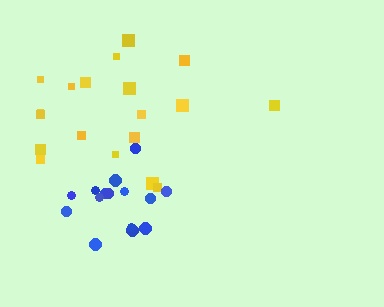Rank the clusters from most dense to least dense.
blue, yellow.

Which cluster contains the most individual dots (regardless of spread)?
Yellow (19).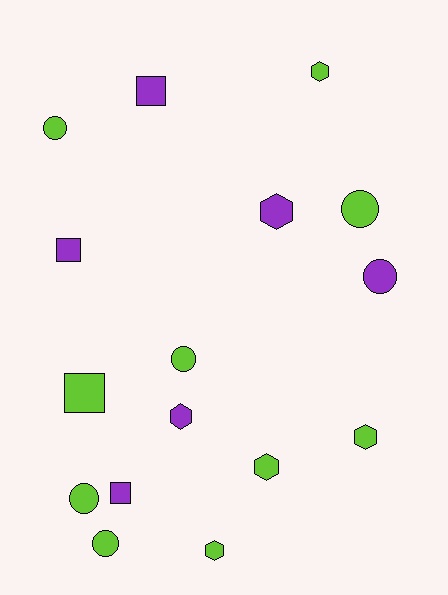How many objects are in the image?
There are 16 objects.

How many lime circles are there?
There are 5 lime circles.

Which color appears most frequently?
Lime, with 10 objects.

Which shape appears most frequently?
Hexagon, with 6 objects.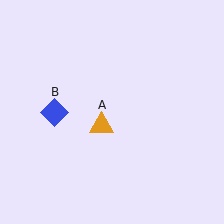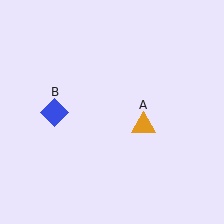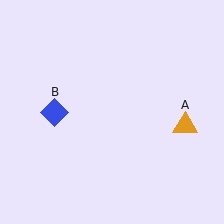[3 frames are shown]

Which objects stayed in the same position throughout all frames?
Blue diamond (object B) remained stationary.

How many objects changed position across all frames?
1 object changed position: orange triangle (object A).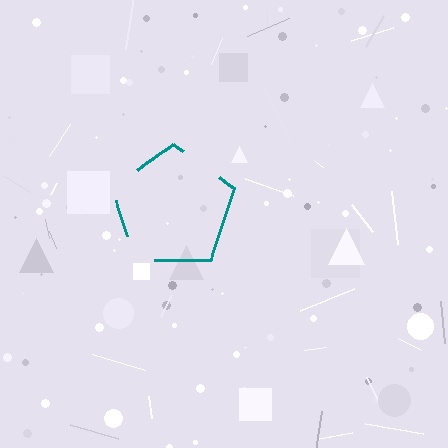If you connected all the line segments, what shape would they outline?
They would outline a pentagon.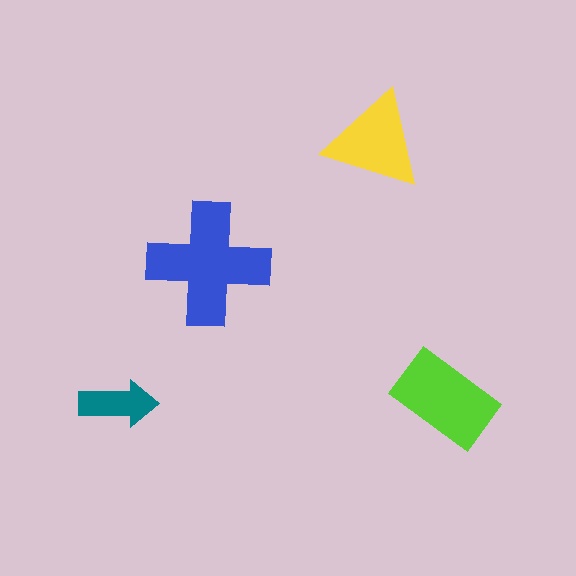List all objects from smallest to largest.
The teal arrow, the yellow triangle, the lime rectangle, the blue cross.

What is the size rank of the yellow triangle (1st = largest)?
3rd.